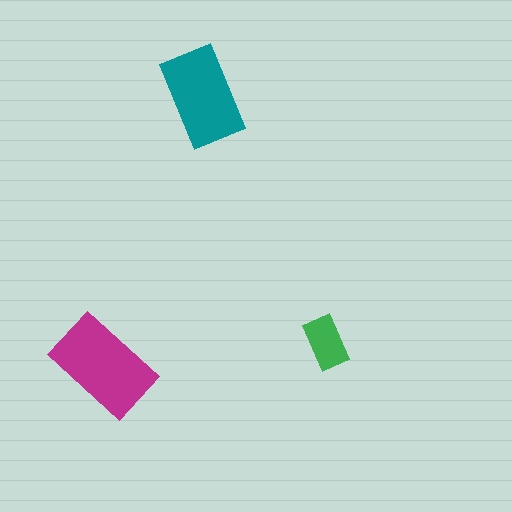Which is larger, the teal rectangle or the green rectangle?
The teal one.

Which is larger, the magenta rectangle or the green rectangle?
The magenta one.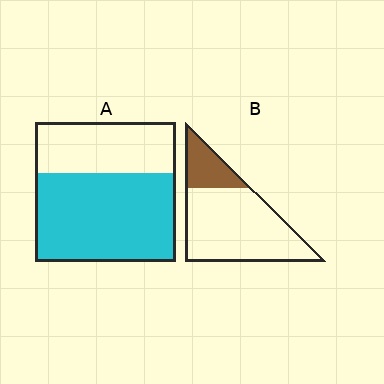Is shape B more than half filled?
No.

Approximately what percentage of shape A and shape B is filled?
A is approximately 65% and B is approximately 20%.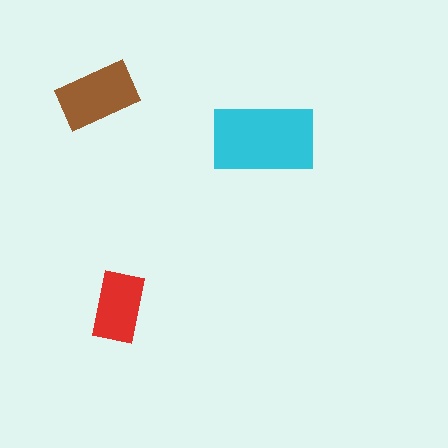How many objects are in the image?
There are 3 objects in the image.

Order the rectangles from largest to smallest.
the cyan one, the brown one, the red one.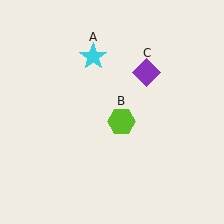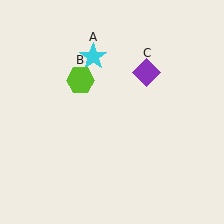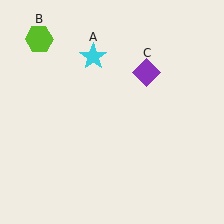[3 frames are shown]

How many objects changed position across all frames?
1 object changed position: lime hexagon (object B).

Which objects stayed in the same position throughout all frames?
Cyan star (object A) and purple diamond (object C) remained stationary.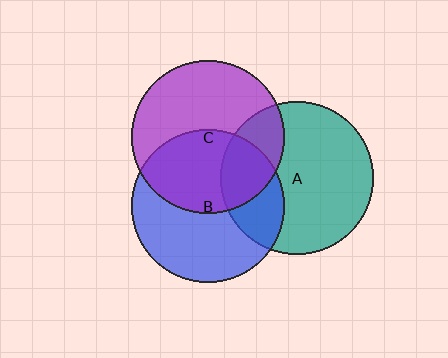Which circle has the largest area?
Circle C (purple).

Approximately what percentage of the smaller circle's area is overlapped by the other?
Approximately 25%.